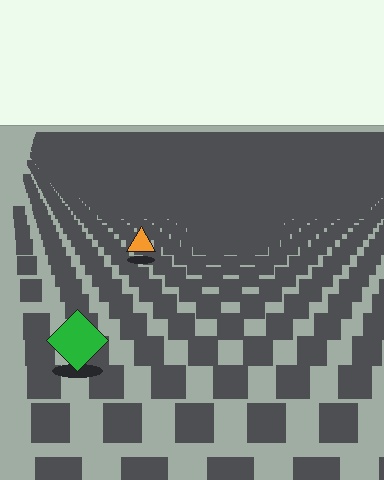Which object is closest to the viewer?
The green diamond is closest. The texture marks near it are larger and more spread out.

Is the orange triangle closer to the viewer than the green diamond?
No. The green diamond is closer — you can tell from the texture gradient: the ground texture is coarser near it.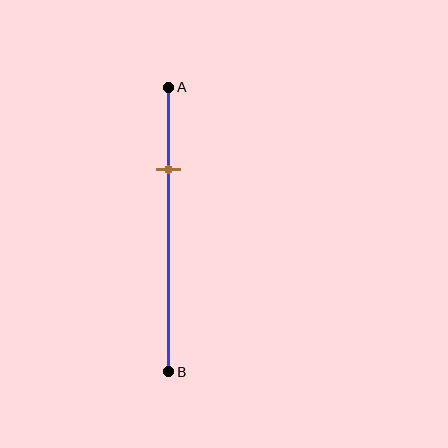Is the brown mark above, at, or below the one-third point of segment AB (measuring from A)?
The brown mark is above the one-third point of segment AB.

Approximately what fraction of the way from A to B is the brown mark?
The brown mark is approximately 30% of the way from A to B.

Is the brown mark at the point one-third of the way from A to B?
No, the mark is at about 30% from A, not at the 33% one-third point.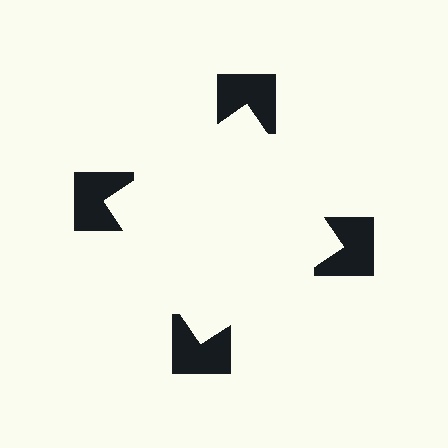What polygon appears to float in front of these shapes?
An illusory square — its edges are inferred from the aligned wedge cuts in the notched squares, not physically drawn.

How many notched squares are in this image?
There are 4 — one at each vertex of the illusory square.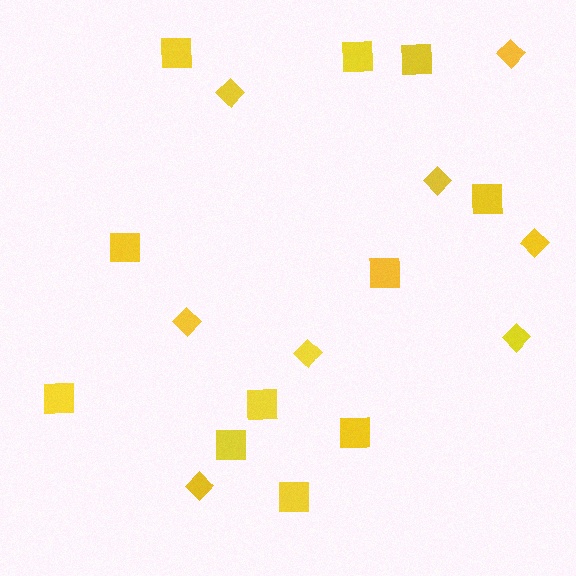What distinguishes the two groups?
There are 2 groups: one group of diamonds (8) and one group of squares (11).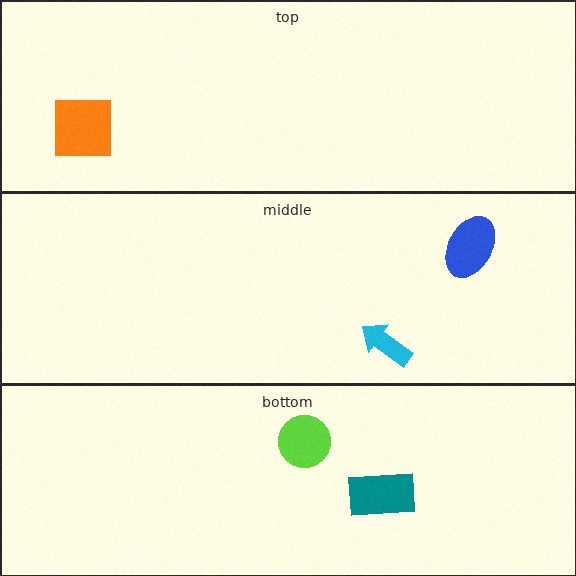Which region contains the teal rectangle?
The bottom region.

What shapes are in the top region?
The orange square.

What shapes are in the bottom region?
The lime circle, the teal rectangle.